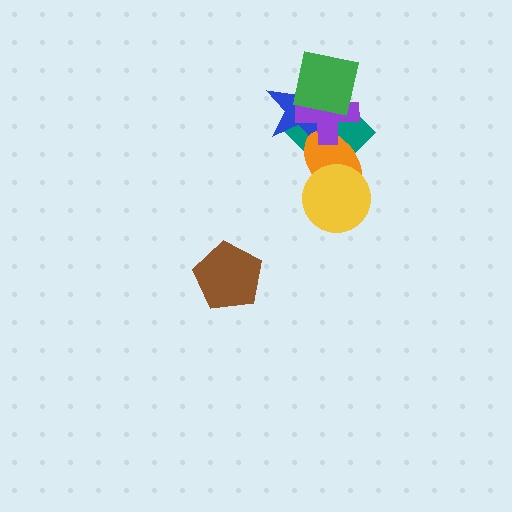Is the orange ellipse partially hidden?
Yes, it is partially covered by another shape.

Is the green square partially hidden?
No, no other shape covers it.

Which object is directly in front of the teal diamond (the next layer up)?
The blue star is directly in front of the teal diamond.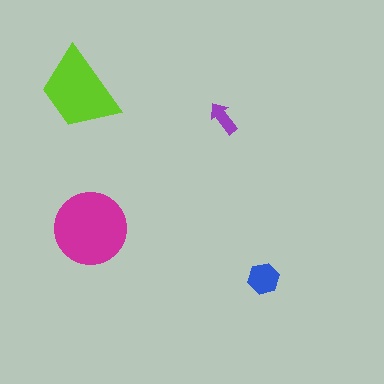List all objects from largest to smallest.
The magenta circle, the lime trapezoid, the blue hexagon, the purple arrow.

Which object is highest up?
The lime trapezoid is topmost.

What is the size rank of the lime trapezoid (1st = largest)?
2nd.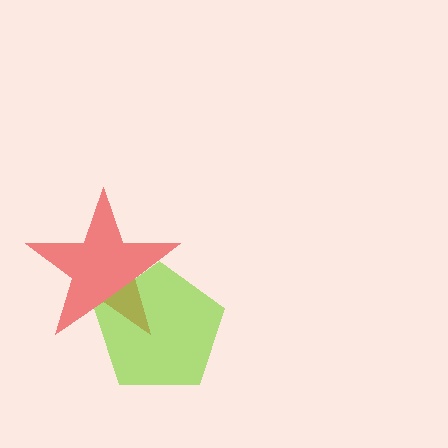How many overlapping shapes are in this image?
There are 2 overlapping shapes in the image.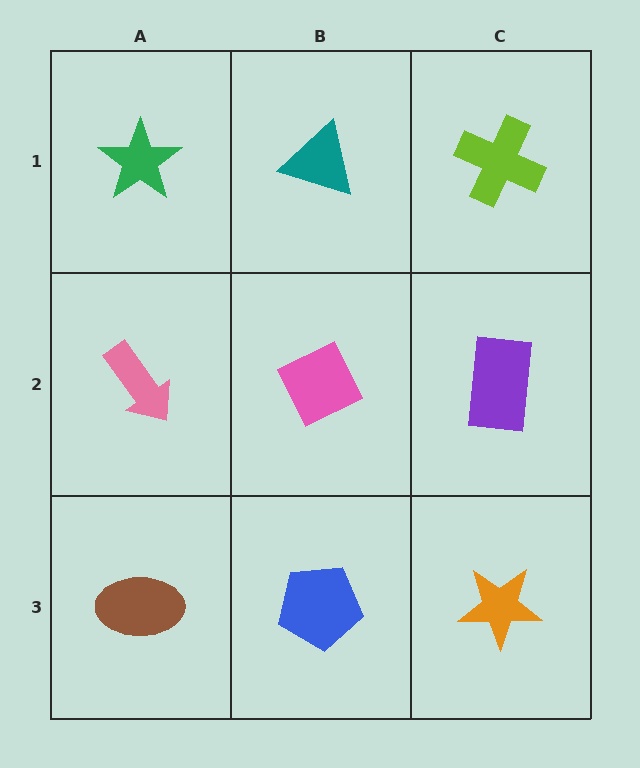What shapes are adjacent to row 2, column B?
A teal triangle (row 1, column B), a blue pentagon (row 3, column B), a pink arrow (row 2, column A), a purple rectangle (row 2, column C).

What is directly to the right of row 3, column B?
An orange star.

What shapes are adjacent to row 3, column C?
A purple rectangle (row 2, column C), a blue pentagon (row 3, column B).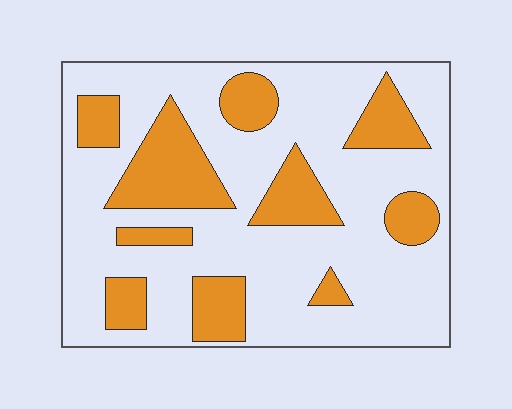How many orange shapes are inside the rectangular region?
10.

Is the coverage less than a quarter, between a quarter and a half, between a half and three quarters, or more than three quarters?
Between a quarter and a half.